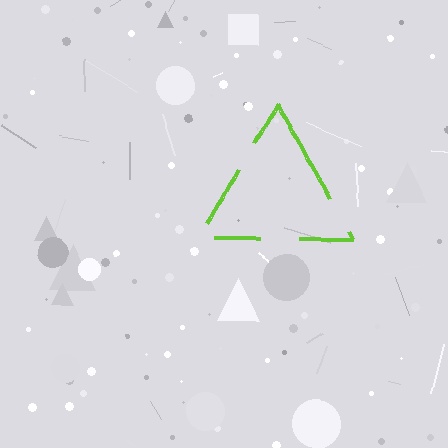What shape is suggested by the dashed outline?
The dashed outline suggests a triangle.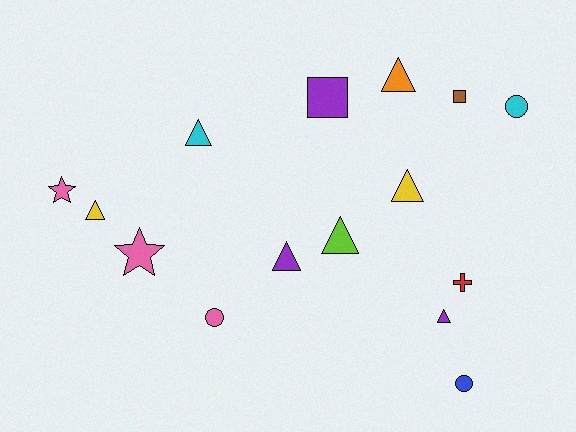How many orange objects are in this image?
There is 1 orange object.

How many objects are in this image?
There are 15 objects.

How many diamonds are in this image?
There are no diamonds.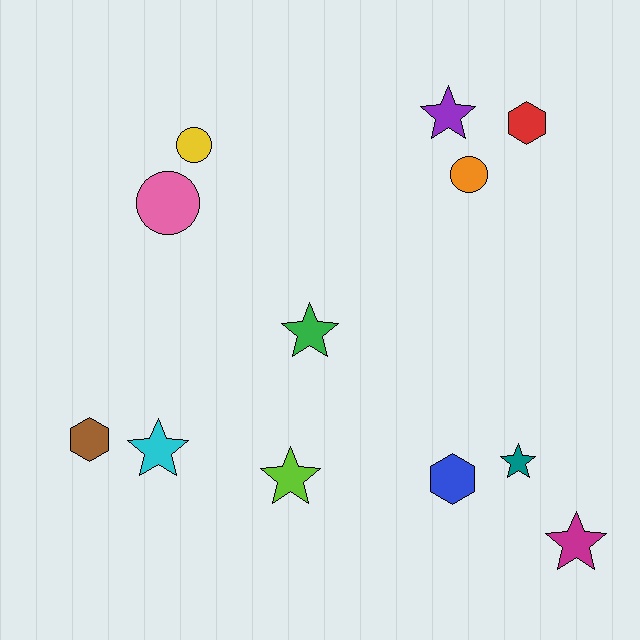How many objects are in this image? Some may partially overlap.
There are 12 objects.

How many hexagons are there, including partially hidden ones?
There are 3 hexagons.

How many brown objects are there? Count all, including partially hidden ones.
There is 1 brown object.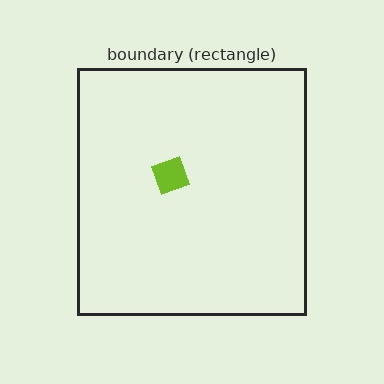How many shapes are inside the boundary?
1 inside, 0 outside.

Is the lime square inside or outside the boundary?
Inside.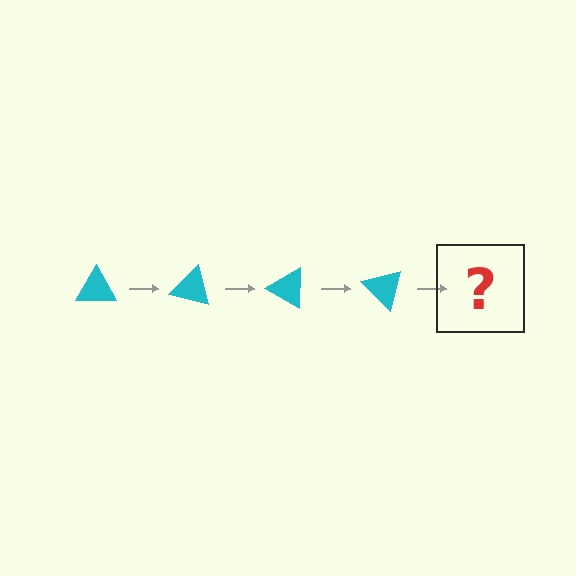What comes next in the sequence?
The next element should be a cyan triangle rotated 60 degrees.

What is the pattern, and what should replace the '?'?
The pattern is that the triangle rotates 15 degrees each step. The '?' should be a cyan triangle rotated 60 degrees.